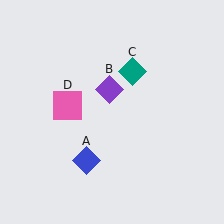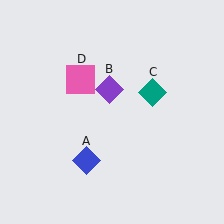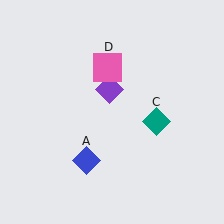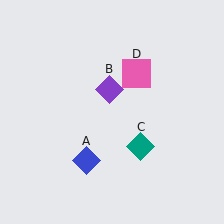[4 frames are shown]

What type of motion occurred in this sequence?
The teal diamond (object C), pink square (object D) rotated clockwise around the center of the scene.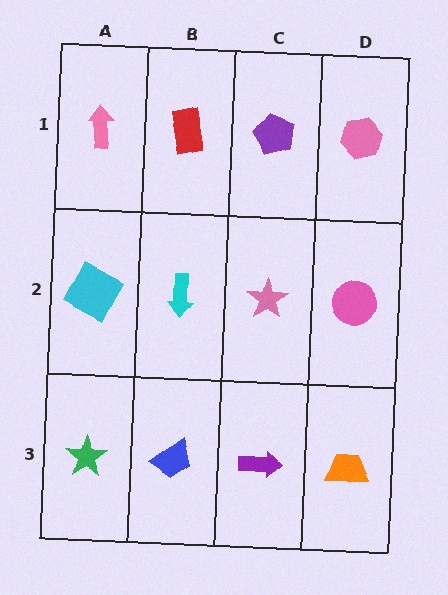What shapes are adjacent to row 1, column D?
A pink circle (row 2, column D), a purple pentagon (row 1, column C).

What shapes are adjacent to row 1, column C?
A pink star (row 2, column C), a red rectangle (row 1, column B), a pink hexagon (row 1, column D).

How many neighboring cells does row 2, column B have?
4.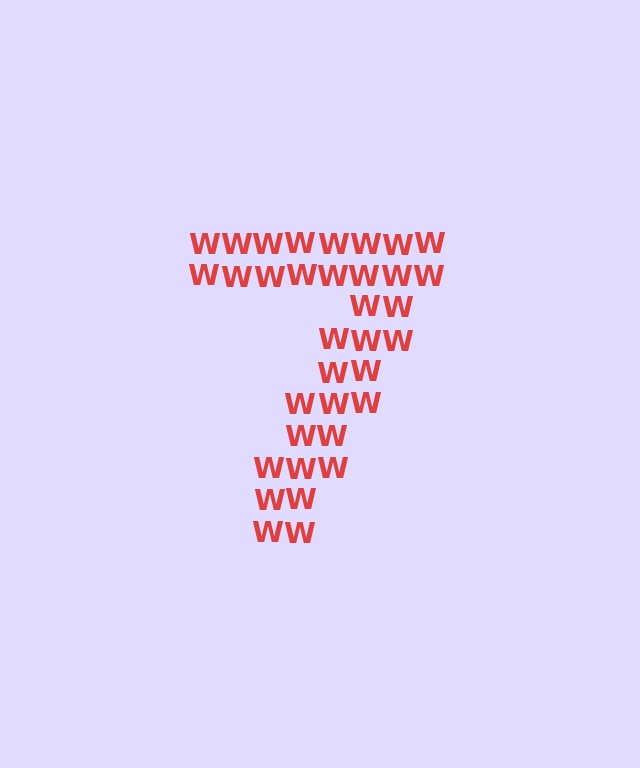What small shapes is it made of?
It is made of small letter W's.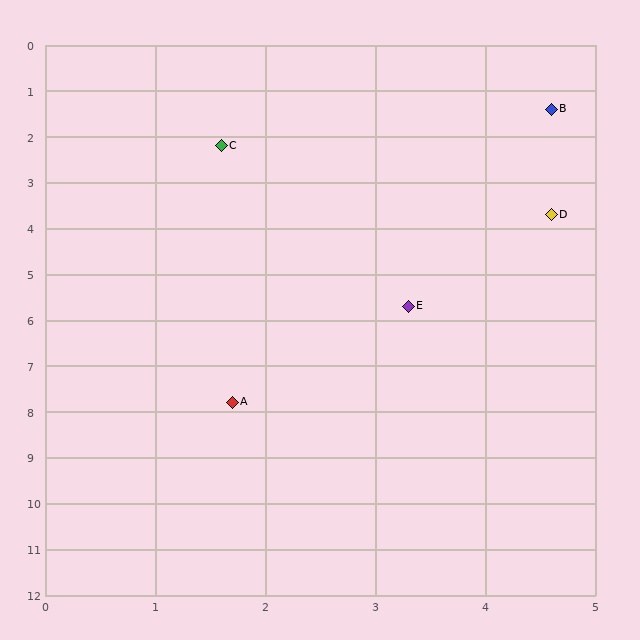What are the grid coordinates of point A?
Point A is at approximately (1.7, 7.8).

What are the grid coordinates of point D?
Point D is at approximately (4.6, 3.7).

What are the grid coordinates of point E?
Point E is at approximately (3.3, 5.7).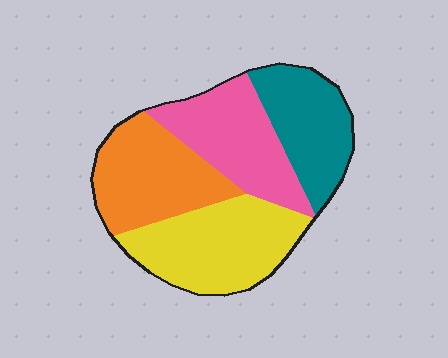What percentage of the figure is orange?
Orange covers 25% of the figure.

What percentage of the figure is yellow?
Yellow covers roughly 30% of the figure.